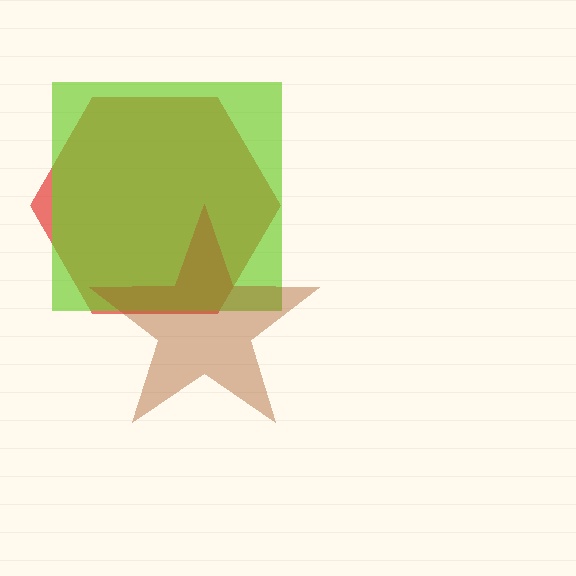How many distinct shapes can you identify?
There are 3 distinct shapes: a red hexagon, a lime square, a brown star.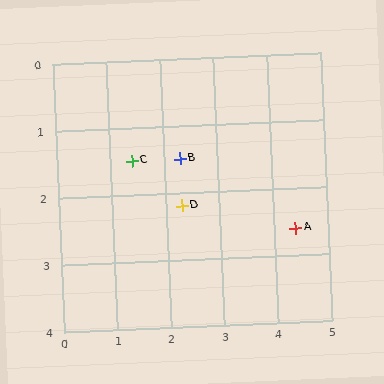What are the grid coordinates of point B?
Point B is at approximately (2.3, 1.5).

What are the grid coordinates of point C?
Point C is at approximately (1.4, 1.5).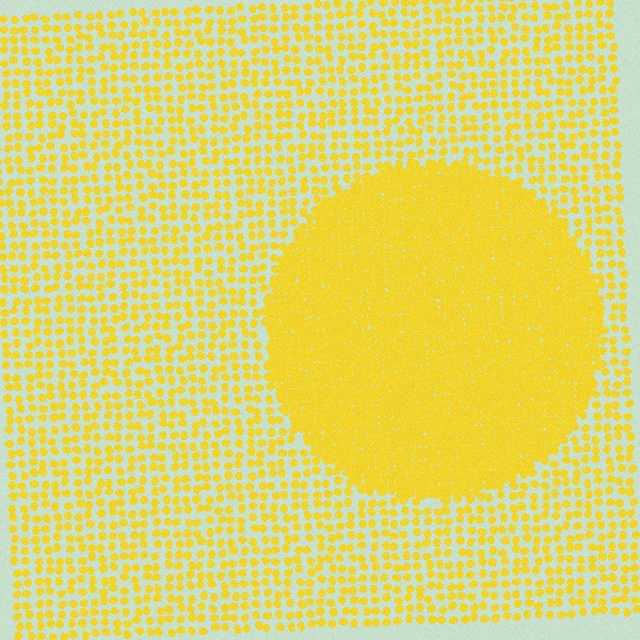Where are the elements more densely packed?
The elements are more densely packed inside the circle boundary.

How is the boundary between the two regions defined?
The boundary is defined by a change in element density (approximately 2.9x ratio). All elements are the same color, size, and shape.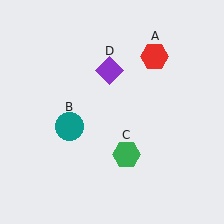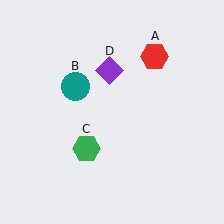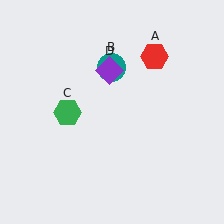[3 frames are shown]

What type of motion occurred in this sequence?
The teal circle (object B), green hexagon (object C) rotated clockwise around the center of the scene.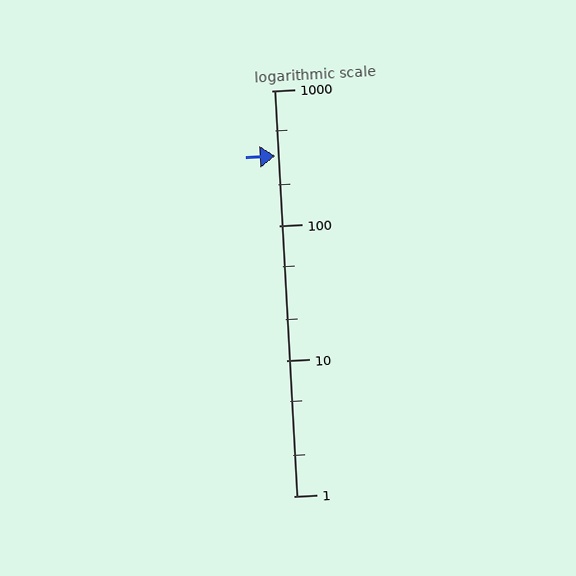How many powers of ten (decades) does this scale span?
The scale spans 3 decades, from 1 to 1000.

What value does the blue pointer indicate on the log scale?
The pointer indicates approximately 330.